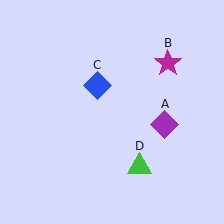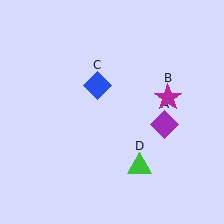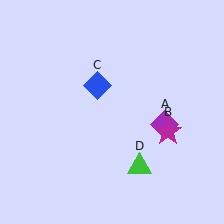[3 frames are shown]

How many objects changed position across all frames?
1 object changed position: magenta star (object B).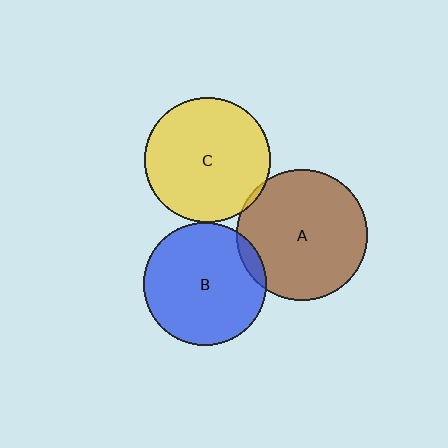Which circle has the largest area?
Circle A (brown).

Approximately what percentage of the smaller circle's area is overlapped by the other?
Approximately 5%.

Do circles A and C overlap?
Yes.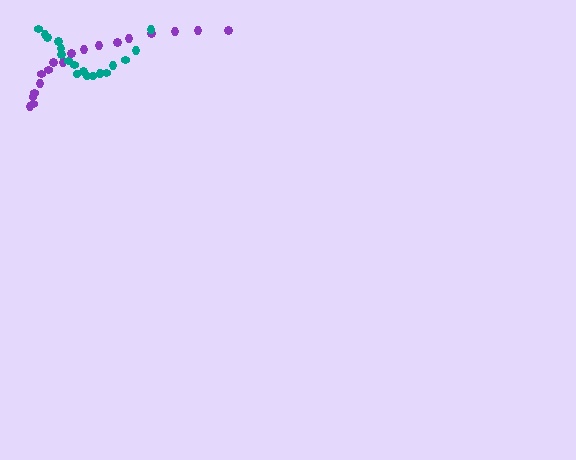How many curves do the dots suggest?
There are 2 distinct paths.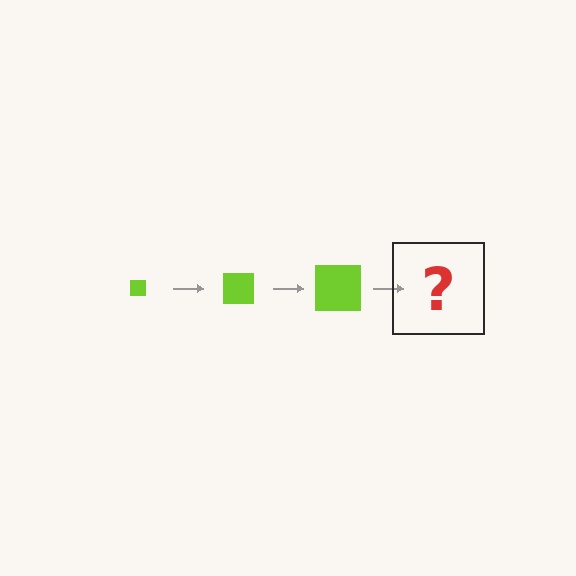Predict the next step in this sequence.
The next step is a lime square, larger than the previous one.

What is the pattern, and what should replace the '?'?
The pattern is that the square gets progressively larger each step. The '?' should be a lime square, larger than the previous one.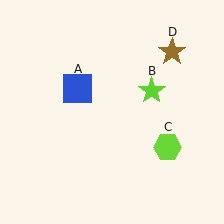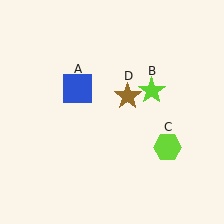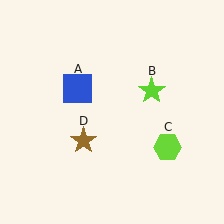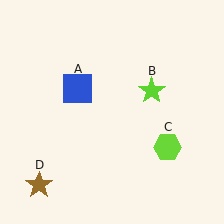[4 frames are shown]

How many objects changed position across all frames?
1 object changed position: brown star (object D).